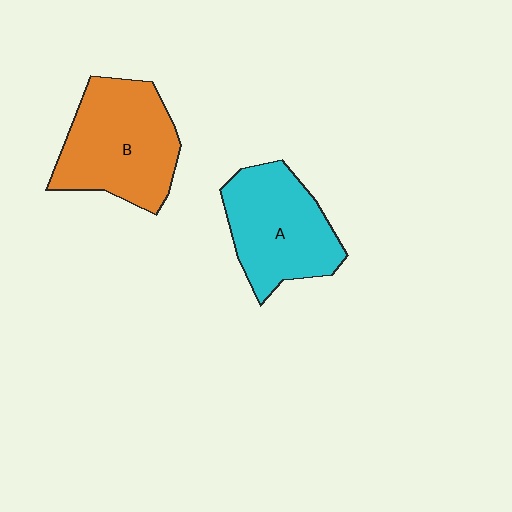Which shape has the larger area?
Shape B (orange).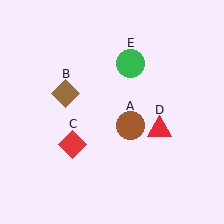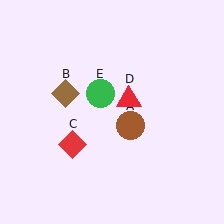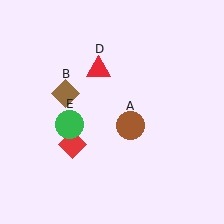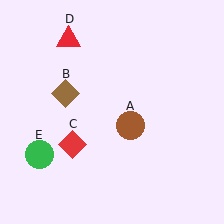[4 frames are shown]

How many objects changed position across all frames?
2 objects changed position: red triangle (object D), green circle (object E).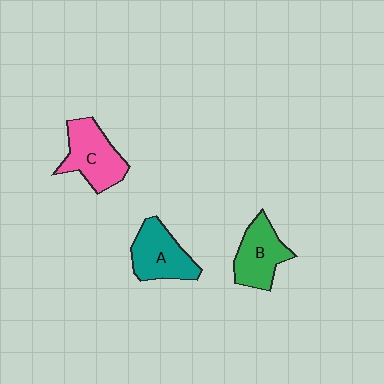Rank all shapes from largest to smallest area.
From largest to smallest: C (pink), A (teal), B (green).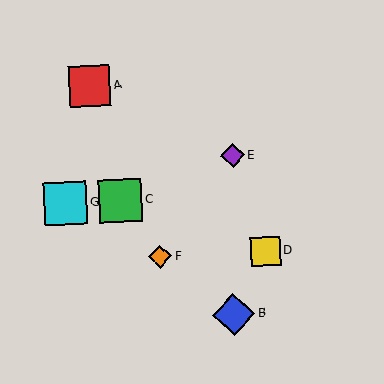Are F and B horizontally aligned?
No, F is at y≈257 and B is at y≈314.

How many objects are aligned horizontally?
2 objects (D, F) are aligned horizontally.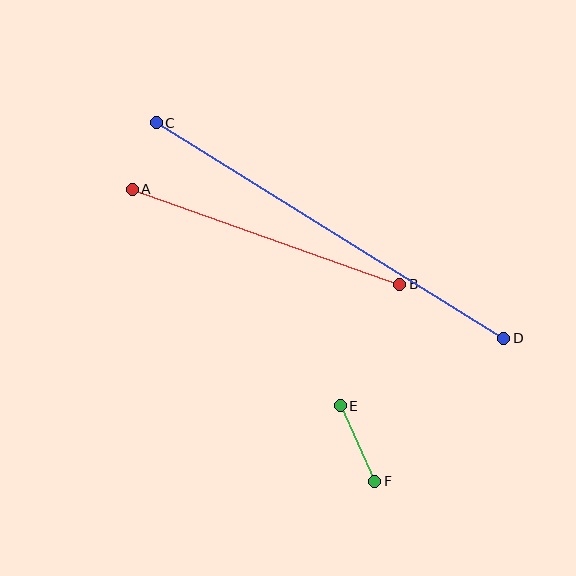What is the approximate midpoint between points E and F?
The midpoint is at approximately (358, 444) pixels.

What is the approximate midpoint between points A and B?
The midpoint is at approximately (266, 237) pixels.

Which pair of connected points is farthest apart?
Points C and D are farthest apart.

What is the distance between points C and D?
The distance is approximately 409 pixels.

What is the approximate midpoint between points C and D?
The midpoint is at approximately (330, 230) pixels.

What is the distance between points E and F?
The distance is approximately 83 pixels.